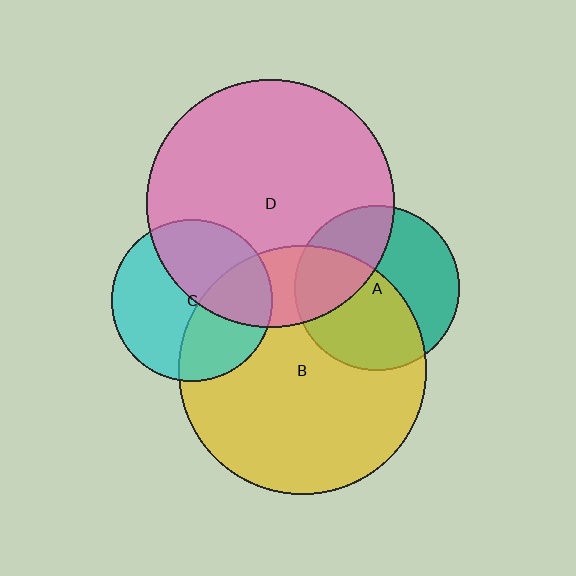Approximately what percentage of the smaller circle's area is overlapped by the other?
Approximately 40%.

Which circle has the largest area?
Circle B (yellow).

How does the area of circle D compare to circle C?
Approximately 2.4 times.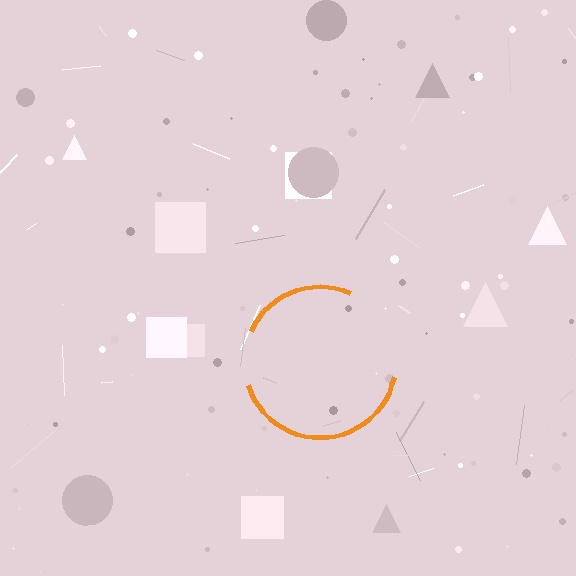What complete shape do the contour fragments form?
The contour fragments form a circle.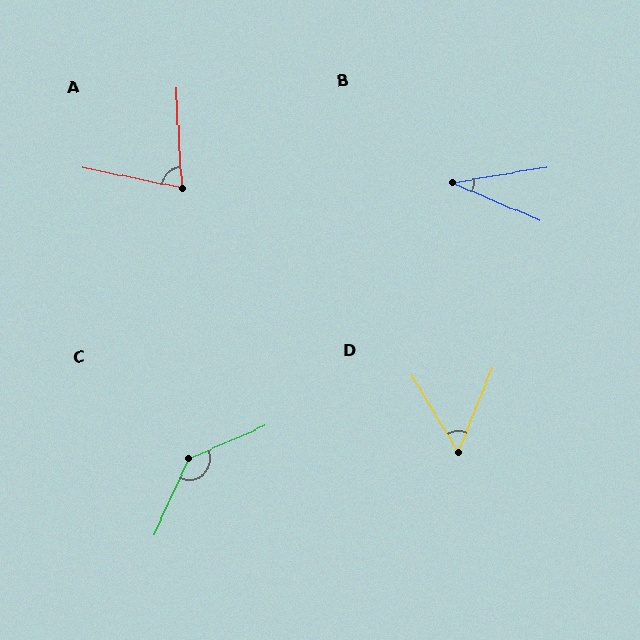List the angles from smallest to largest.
B (33°), D (53°), A (75°), C (138°).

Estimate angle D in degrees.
Approximately 53 degrees.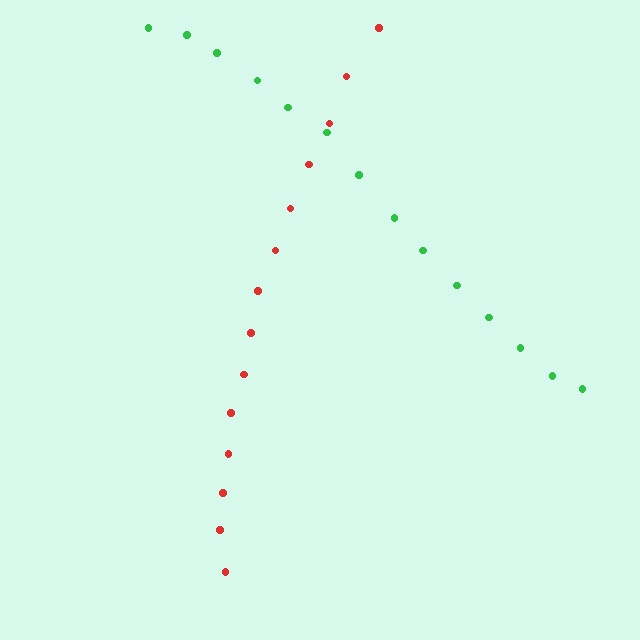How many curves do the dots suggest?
There are 2 distinct paths.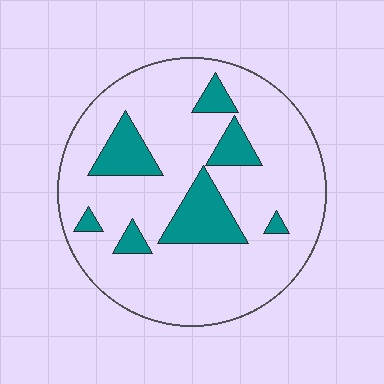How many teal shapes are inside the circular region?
7.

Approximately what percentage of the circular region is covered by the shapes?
Approximately 20%.